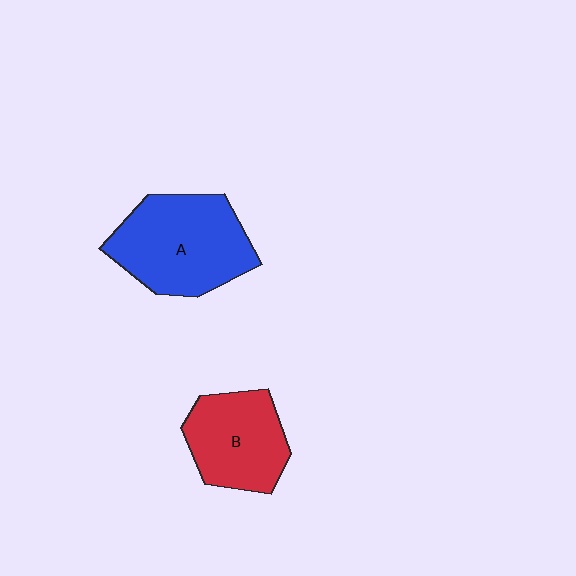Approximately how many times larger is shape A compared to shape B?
Approximately 1.3 times.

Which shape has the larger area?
Shape A (blue).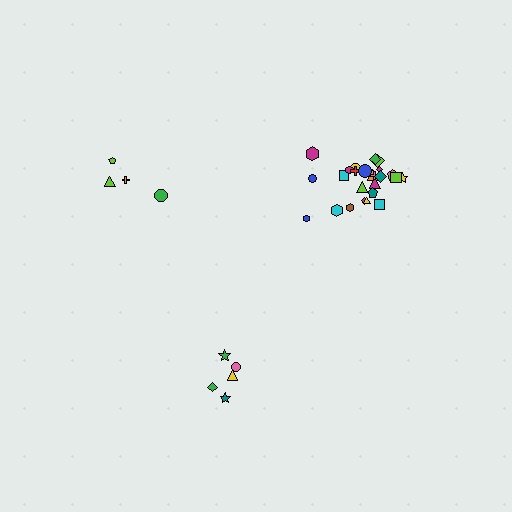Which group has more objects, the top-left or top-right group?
The top-right group.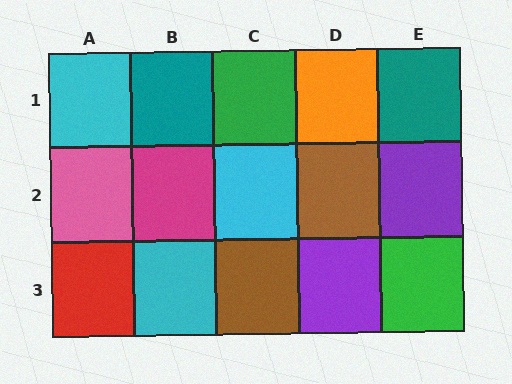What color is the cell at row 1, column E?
Teal.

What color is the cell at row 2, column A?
Pink.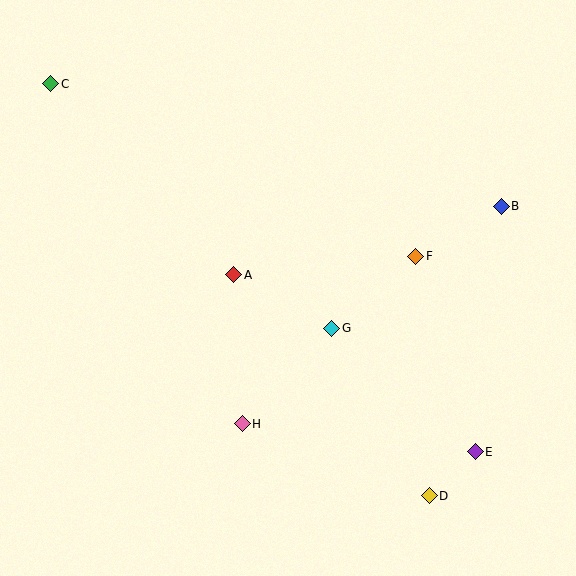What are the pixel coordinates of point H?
Point H is at (242, 424).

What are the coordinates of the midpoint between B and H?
The midpoint between B and H is at (372, 315).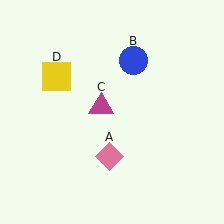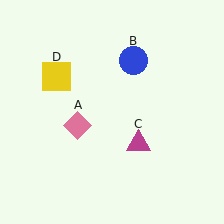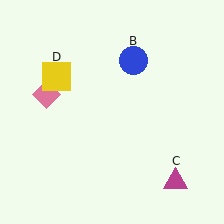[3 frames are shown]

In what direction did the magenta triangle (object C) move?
The magenta triangle (object C) moved down and to the right.